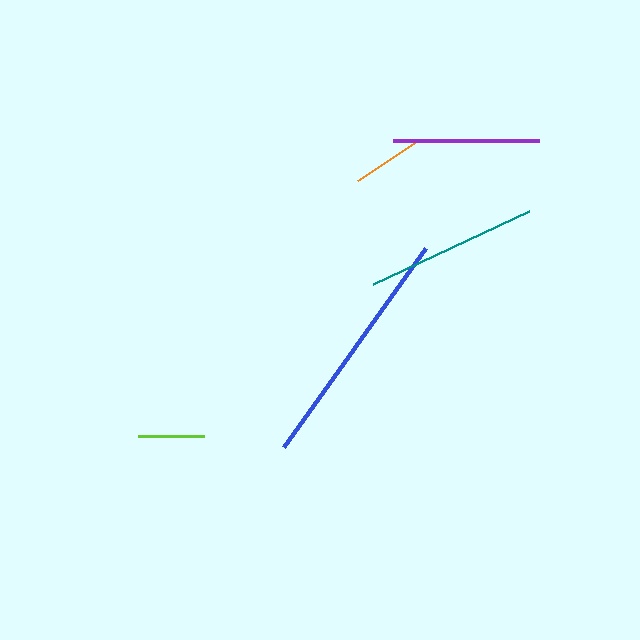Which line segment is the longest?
The blue line is the longest at approximately 245 pixels.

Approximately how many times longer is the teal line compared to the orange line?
The teal line is approximately 2.3 times the length of the orange line.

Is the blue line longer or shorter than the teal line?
The blue line is longer than the teal line.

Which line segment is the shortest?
The lime line is the shortest at approximately 66 pixels.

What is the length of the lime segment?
The lime segment is approximately 66 pixels long.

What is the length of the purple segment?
The purple segment is approximately 146 pixels long.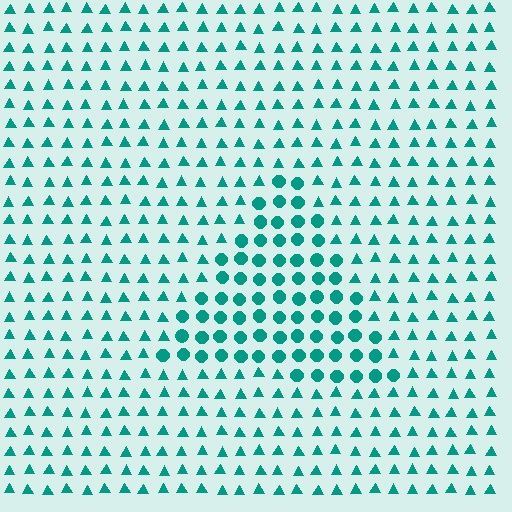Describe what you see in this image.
The image is filled with small teal elements arranged in a uniform grid. A triangle-shaped region contains circles, while the surrounding area contains triangles. The boundary is defined purely by the change in element shape.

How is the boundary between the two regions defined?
The boundary is defined by a change in element shape: circles inside vs. triangles outside. All elements share the same color and spacing.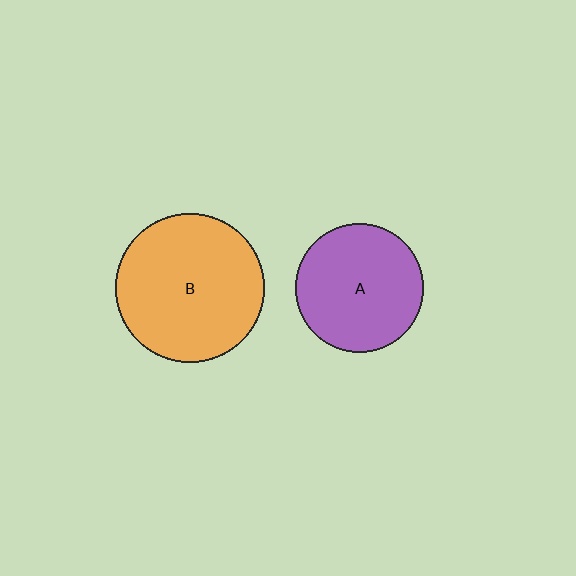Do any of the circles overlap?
No, none of the circles overlap.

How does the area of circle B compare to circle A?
Approximately 1.3 times.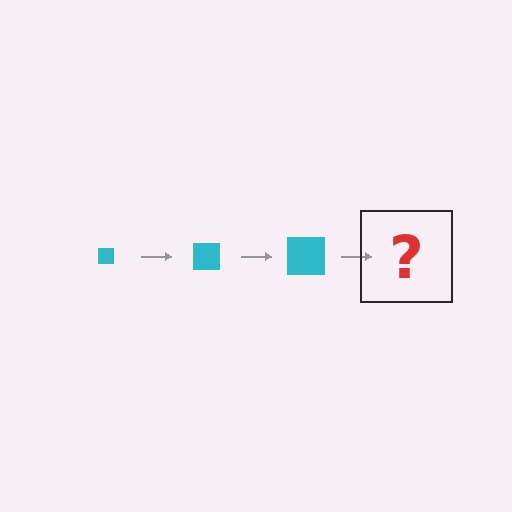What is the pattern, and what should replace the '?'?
The pattern is that the square gets progressively larger each step. The '?' should be a cyan square, larger than the previous one.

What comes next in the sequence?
The next element should be a cyan square, larger than the previous one.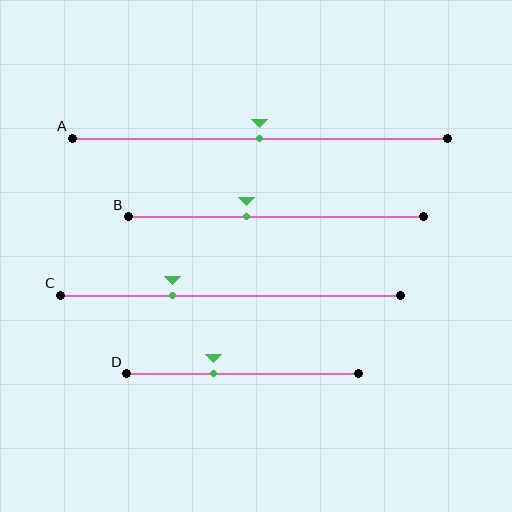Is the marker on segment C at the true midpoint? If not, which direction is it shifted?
No, the marker on segment C is shifted to the left by about 17% of the segment length.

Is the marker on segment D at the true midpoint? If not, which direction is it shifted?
No, the marker on segment D is shifted to the left by about 12% of the segment length.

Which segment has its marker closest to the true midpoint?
Segment A has its marker closest to the true midpoint.